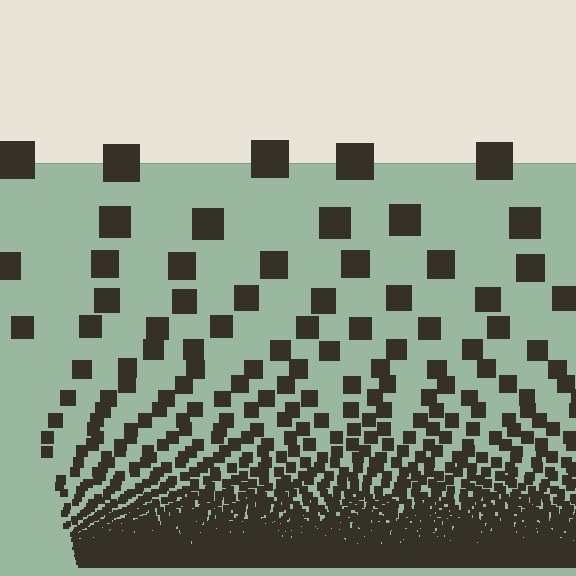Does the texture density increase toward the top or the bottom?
Density increases toward the bottom.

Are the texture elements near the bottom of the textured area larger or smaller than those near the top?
Smaller. The gradient is inverted — elements near the bottom are smaller and denser.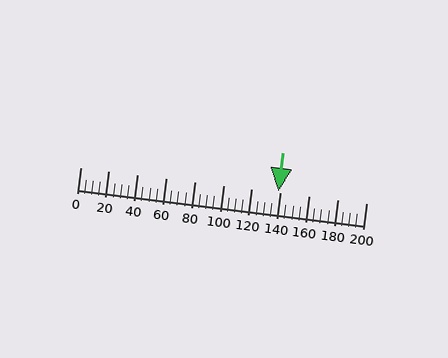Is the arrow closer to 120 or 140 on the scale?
The arrow is closer to 140.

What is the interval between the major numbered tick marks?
The major tick marks are spaced 20 units apart.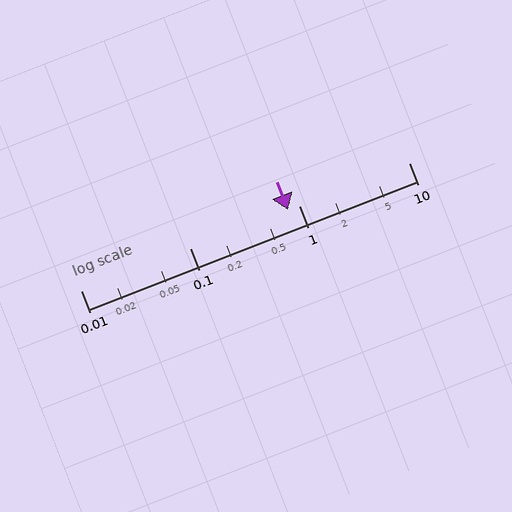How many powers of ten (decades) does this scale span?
The scale spans 3 decades, from 0.01 to 10.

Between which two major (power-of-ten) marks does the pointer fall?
The pointer is between 0.1 and 1.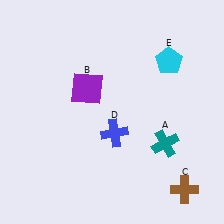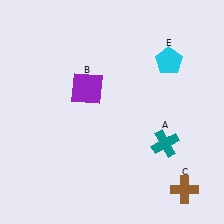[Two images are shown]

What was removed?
The blue cross (D) was removed in Image 2.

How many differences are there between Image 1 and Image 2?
There is 1 difference between the two images.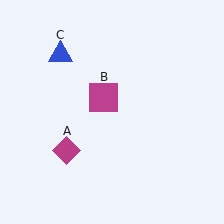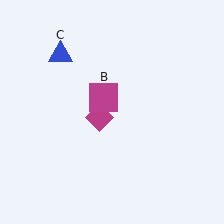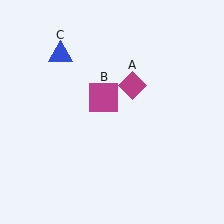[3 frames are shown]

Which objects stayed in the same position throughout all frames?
Magenta square (object B) and blue triangle (object C) remained stationary.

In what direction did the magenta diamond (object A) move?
The magenta diamond (object A) moved up and to the right.